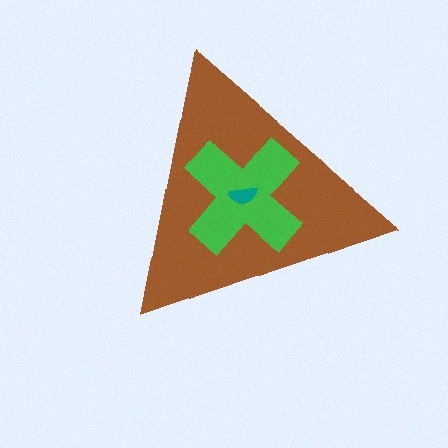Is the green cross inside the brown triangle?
Yes.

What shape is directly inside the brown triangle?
The green cross.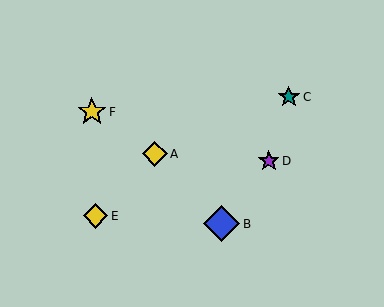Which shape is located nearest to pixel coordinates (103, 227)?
The yellow diamond (labeled E) at (95, 216) is nearest to that location.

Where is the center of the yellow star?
The center of the yellow star is at (92, 112).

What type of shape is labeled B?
Shape B is a blue diamond.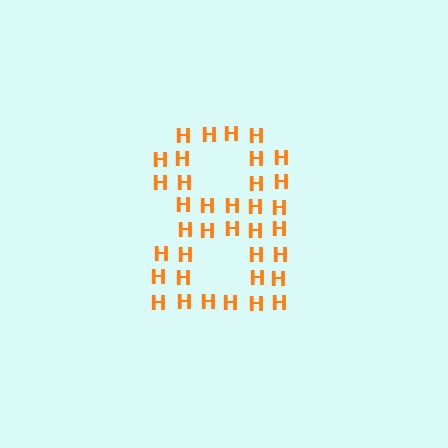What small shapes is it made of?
It is made of small letter H's.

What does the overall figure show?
The overall figure shows the digit 8.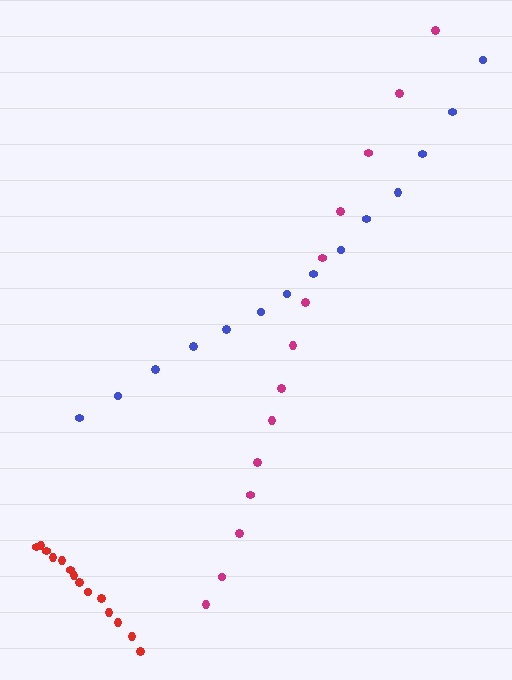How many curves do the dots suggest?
There are 3 distinct paths.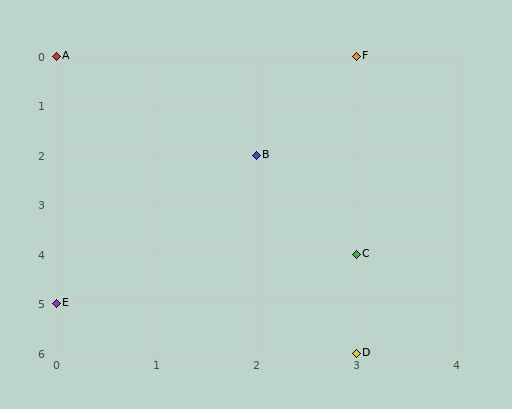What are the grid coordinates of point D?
Point D is at grid coordinates (3, 6).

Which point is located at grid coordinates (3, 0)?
Point F is at (3, 0).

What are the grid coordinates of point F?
Point F is at grid coordinates (3, 0).